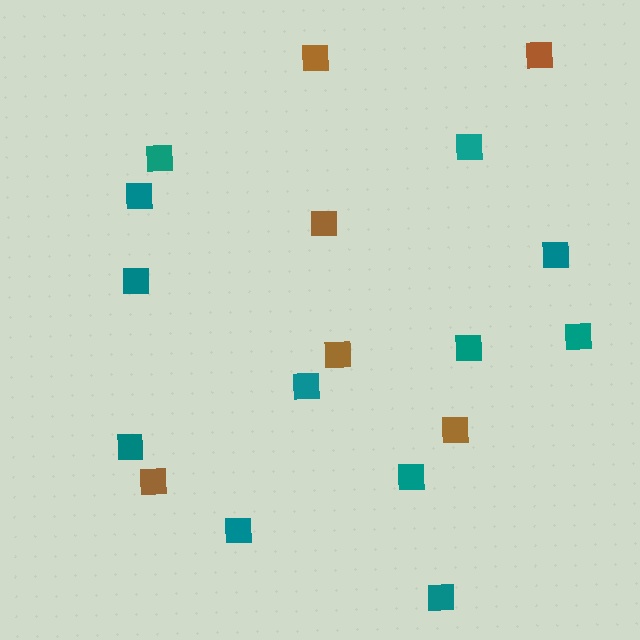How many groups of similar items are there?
There are 2 groups: one group of brown squares (6) and one group of teal squares (12).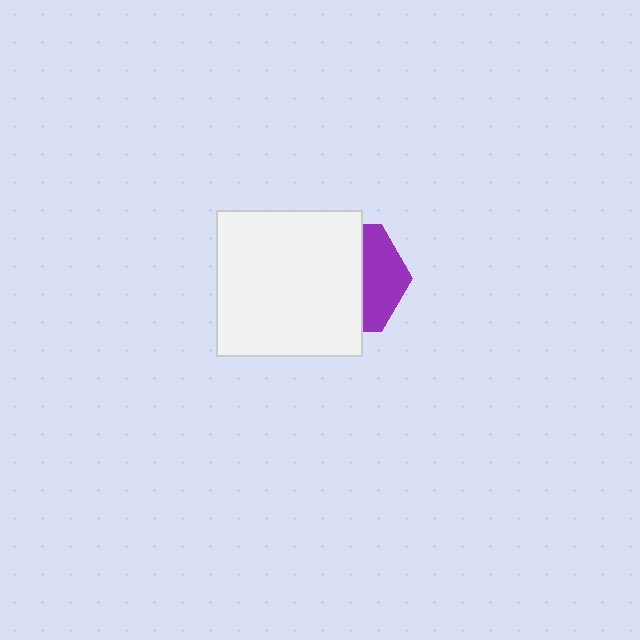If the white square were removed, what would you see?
You would see the complete purple hexagon.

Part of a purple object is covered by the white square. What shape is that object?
It is a hexagon.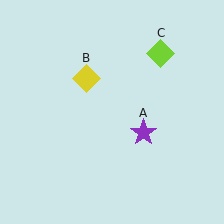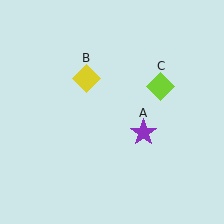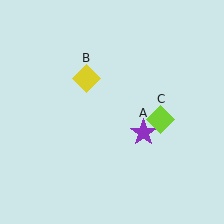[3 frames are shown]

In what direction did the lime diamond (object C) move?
The lime diamond (object C) moved down.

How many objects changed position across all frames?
1 object changed position: lime diamond (object C).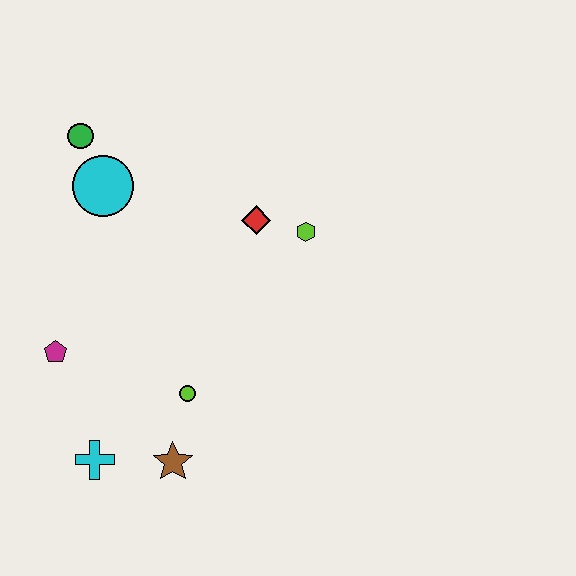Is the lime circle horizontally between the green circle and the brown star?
No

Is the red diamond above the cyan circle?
No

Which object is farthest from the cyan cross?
The green circle is farthest from the cyan cross.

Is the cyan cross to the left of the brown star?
Yes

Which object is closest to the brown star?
The lime circle is closest to the brown star.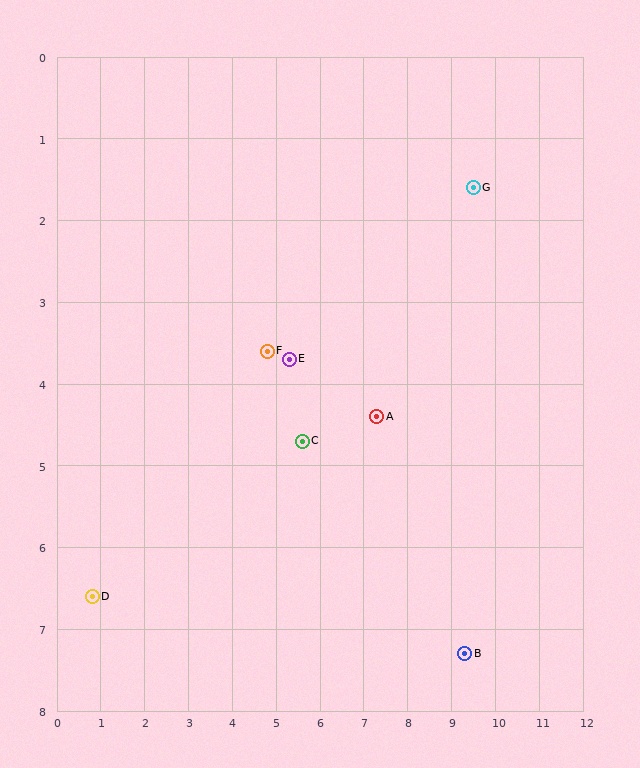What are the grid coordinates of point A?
Point A is at approximately (7.3, 4.4).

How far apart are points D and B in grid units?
Points D and B are about 8.5 grid units apart.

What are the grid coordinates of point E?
Point E is at approximately (5.3, 3.7).